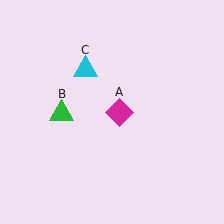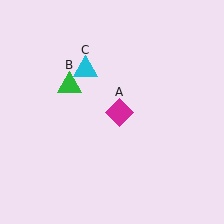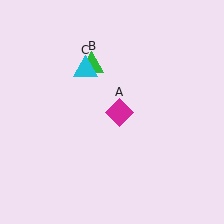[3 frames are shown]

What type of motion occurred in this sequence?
The green triangle (object B) rotated clockwise around the center of the scene.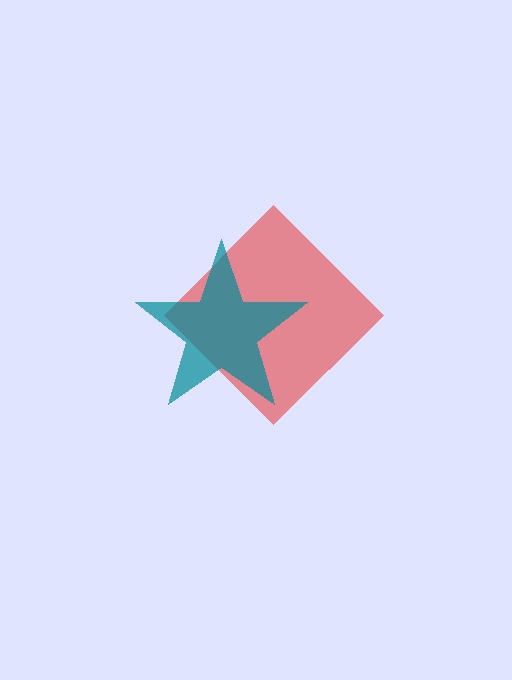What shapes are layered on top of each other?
The layered shapes are: a red diamond, a teal star.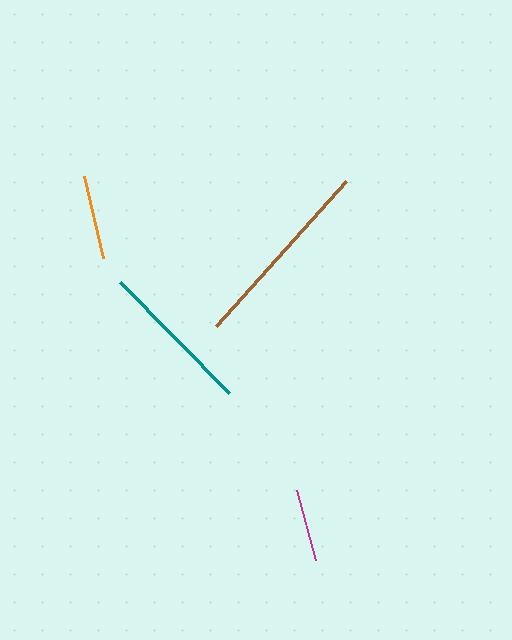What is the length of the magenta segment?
The magenta segment is approximately 72 pixels long.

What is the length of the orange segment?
The orange segment is approximately 84 pixels long.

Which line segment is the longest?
The brown line is the longest at approximately 194 pixels.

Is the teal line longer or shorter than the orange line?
The teal line is longer than the orange line.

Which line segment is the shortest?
The magenta line is the shortest at approximately 72 pixels.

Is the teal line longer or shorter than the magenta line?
The teal line is longer than the magenta line.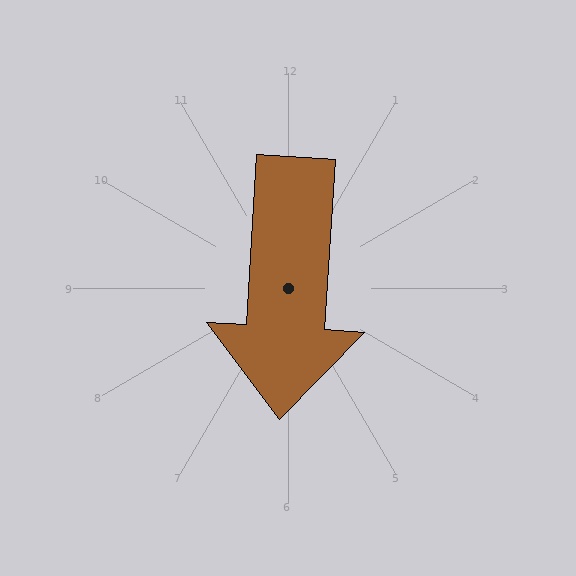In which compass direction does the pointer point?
South.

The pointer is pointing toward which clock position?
Roughly 6 o'clock.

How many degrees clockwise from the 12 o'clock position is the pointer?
Approximately 184 degrees.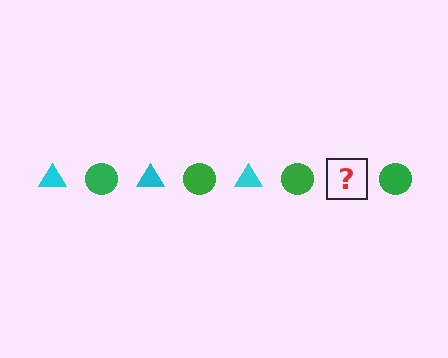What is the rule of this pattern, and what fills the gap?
The rule is that the pattern alternates between cyan triangle and green circle. The gap should be filled with a cyan triangle.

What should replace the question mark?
The question mark should be replaced with a cyan triangle.